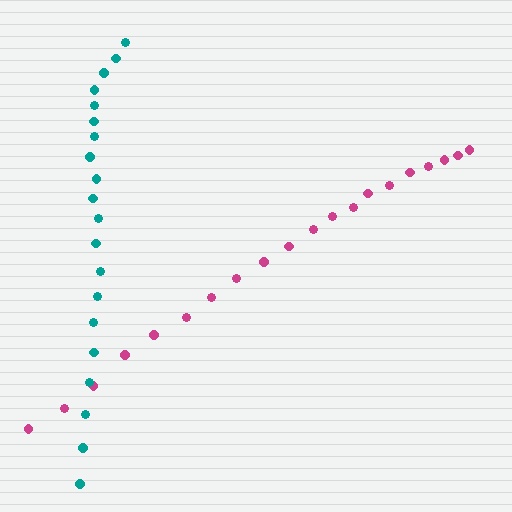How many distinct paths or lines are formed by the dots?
There are 2 distinct paths.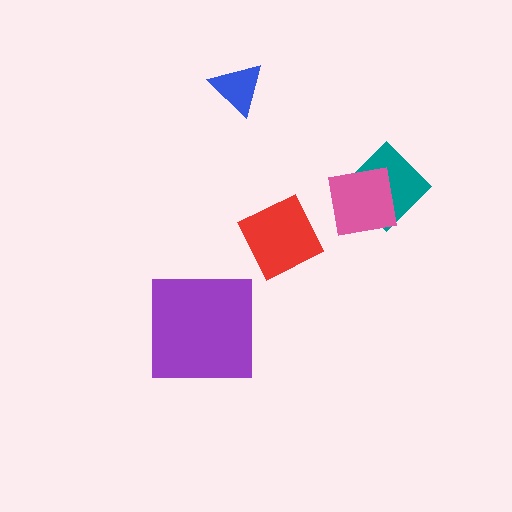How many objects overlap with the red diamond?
0 objects overlap with the red diamond.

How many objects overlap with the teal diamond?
1 object overlaps with the teal diamond.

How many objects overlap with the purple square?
0 objects overlap with the purple square.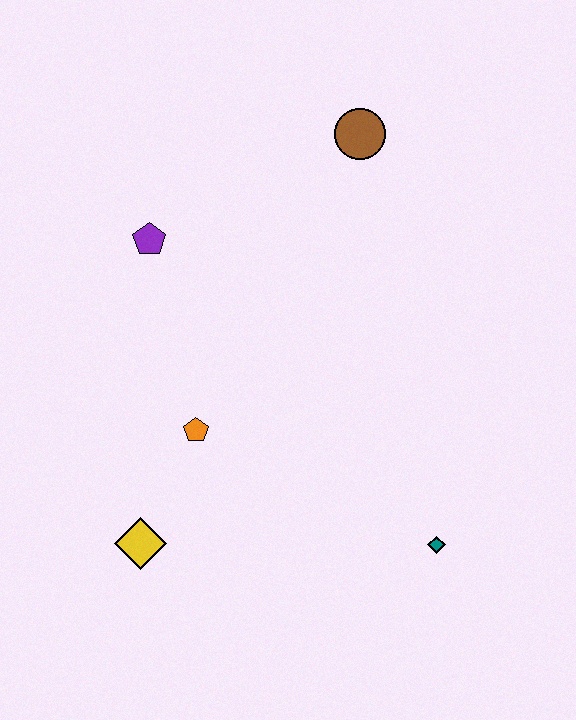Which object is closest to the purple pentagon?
The orange pentagon is closest to the purple pentagon.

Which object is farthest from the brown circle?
The yellow diamond is farthest from the brown circle.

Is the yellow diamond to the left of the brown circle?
Yes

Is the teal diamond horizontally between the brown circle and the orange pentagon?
No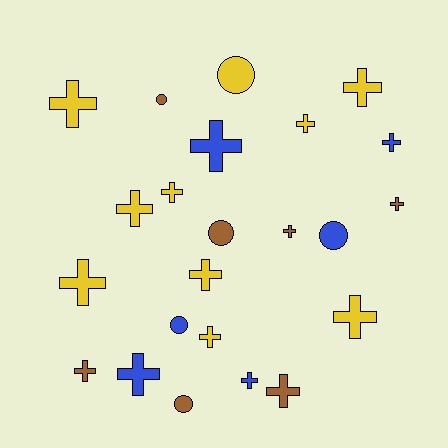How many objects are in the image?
There are 23 objects.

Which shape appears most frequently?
Cross, with 17 objects.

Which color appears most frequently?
Yellow, with 10 objects.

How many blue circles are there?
There are 2 blue circles.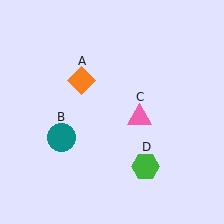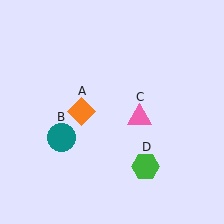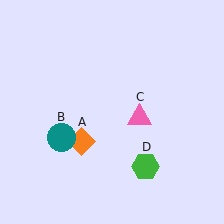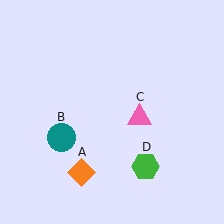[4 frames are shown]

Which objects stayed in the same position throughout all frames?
Teal circle (object B) and pink triangle (object C) and green hexagon (object D) remained stationary.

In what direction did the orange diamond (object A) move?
The orange diamond (object A) moved down.